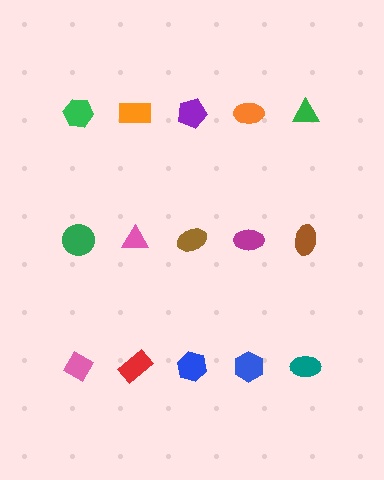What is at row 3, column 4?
A blue hexagon.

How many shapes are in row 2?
5 shapes.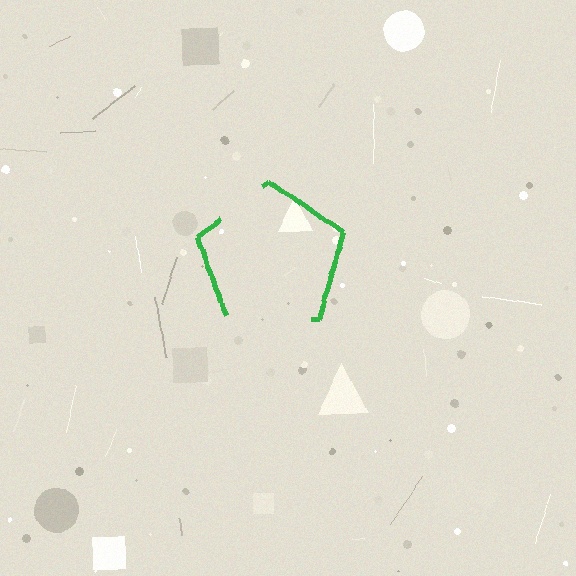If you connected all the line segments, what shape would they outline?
They would outline a pentagon.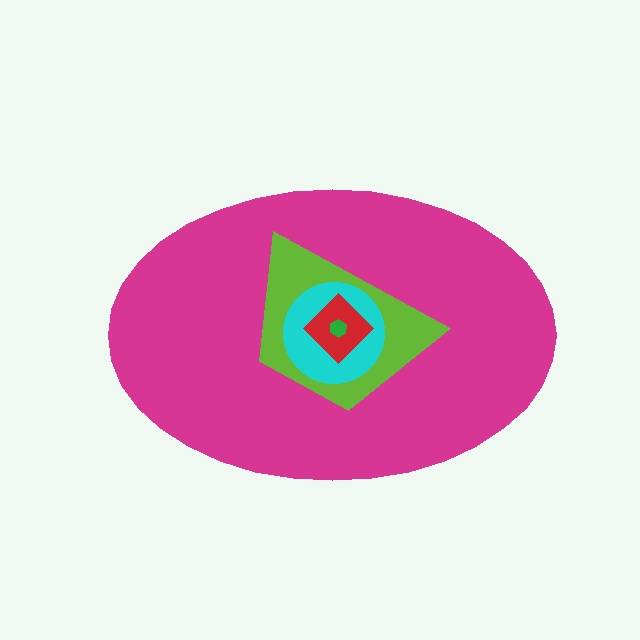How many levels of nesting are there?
5.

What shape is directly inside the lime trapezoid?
The cyan circle.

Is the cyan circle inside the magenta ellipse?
Yes.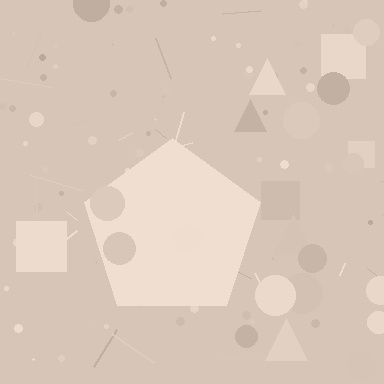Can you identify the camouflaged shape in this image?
The camouflaged shape is a pentagon.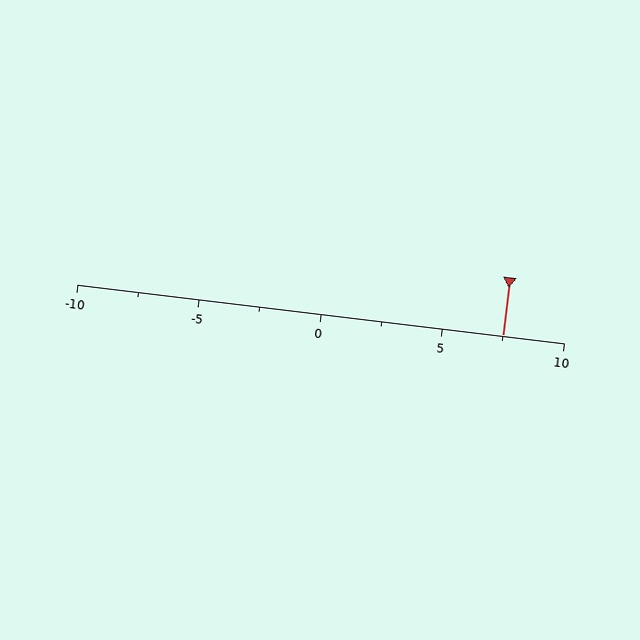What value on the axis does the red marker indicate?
The marker indicates approximately 7.5.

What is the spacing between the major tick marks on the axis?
The major ticks are spaced 5 apart.